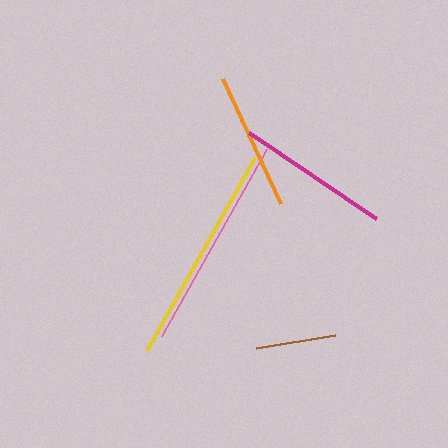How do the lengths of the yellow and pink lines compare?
The yellow and pink lines are approximately the same length.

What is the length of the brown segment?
The brown segment is approximately 80 pixels long.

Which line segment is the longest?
The yellow line is the longest at approximately 221 pixels.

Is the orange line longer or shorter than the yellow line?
The yellow line is longer than the orange line.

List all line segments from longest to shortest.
From longest to shortest: yellow, pink, magenta, orange, brown.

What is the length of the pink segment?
The pink segment is approximately 214 pixels long.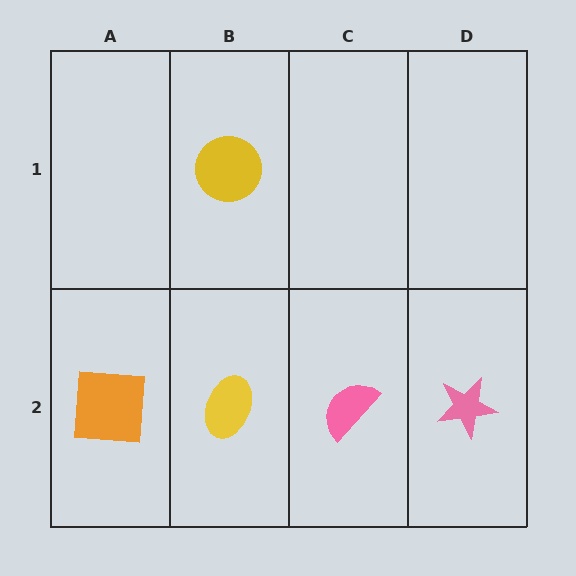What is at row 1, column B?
A yellow circle.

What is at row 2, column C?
A pink semicircle.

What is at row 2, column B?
A yellow ellipse.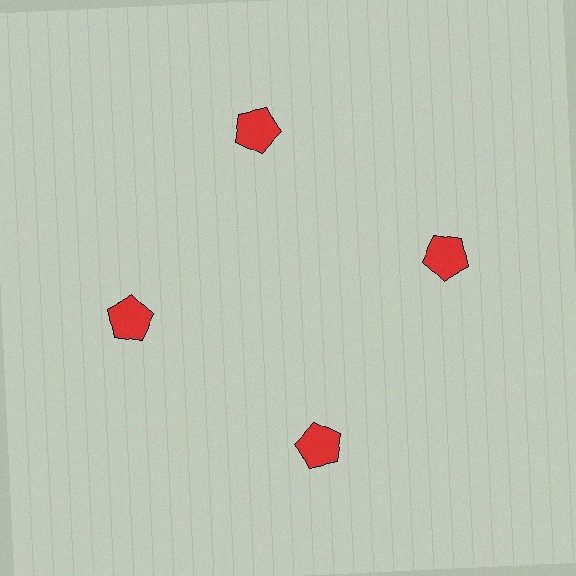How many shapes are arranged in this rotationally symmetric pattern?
There are 4 shapes, arranged in 4 groups of 1.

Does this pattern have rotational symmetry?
Yes, this pattern has 4-fold rotational symmetry. It looks the same after rotating 90 degrees around the center.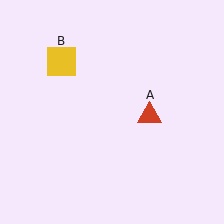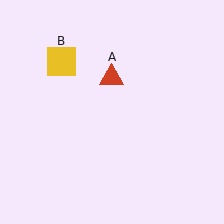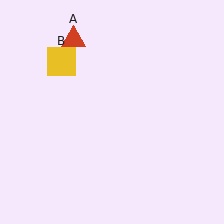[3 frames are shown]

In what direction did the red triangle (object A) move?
The red triangle (object A) moved up and to the left.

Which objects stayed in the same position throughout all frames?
Yellow square (object B) remained stationary.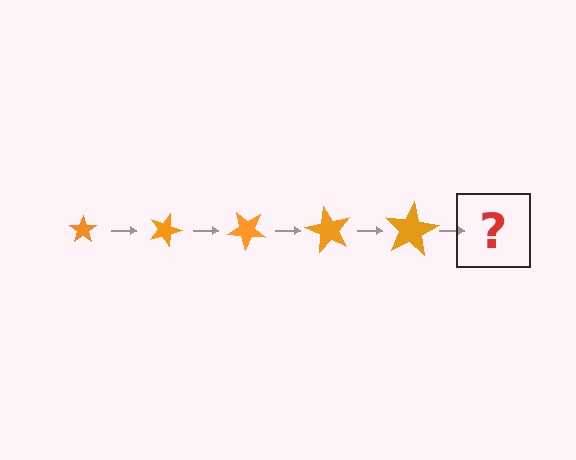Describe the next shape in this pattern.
It should be a star, larger than the previous one and rotated 100 degrees from the start.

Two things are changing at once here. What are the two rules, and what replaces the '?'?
The two rules are that the star grows larger each step and it rotates 20 degrees each step. The '?' should be a star, larger than the previous one and rotated 100 degrees from the start.